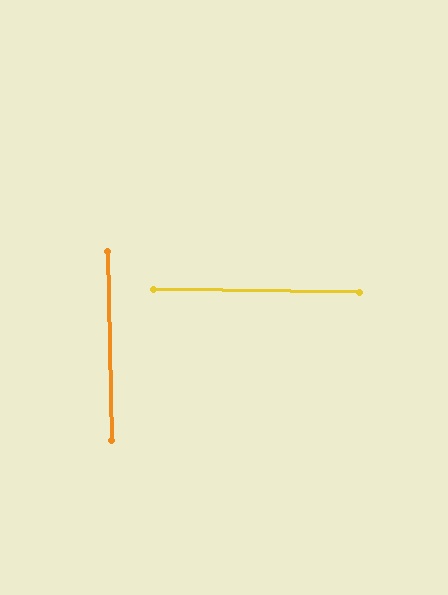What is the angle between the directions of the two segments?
Approximately 88 degrees.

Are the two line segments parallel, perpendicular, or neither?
Perpendicular — they meet at approximately 88°.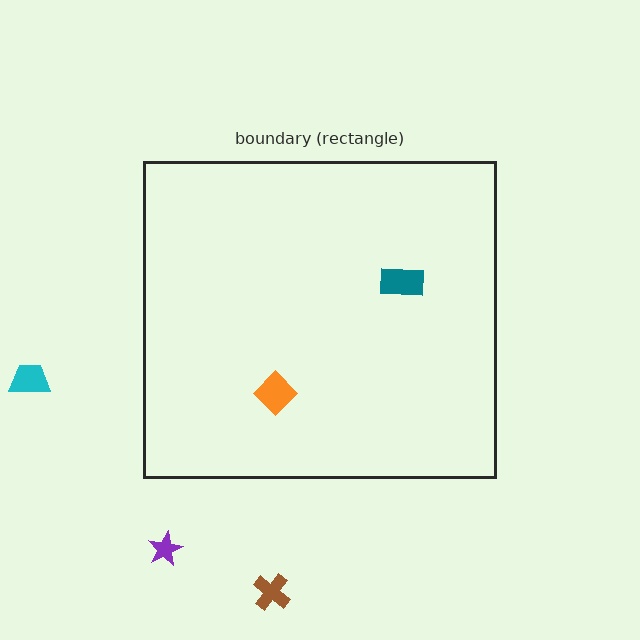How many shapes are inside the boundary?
2 inside, 3 outside.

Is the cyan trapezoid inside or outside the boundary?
Outside.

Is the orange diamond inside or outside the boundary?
Inside.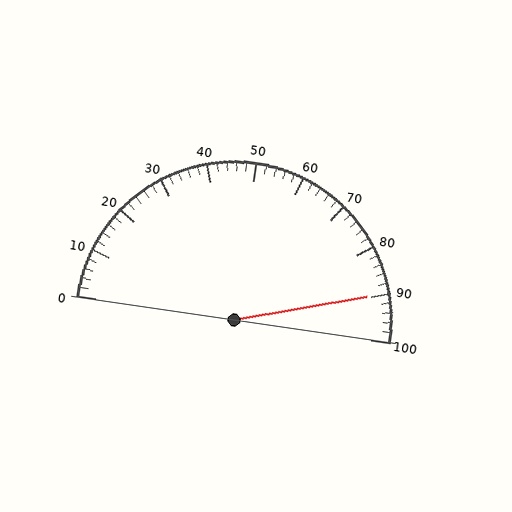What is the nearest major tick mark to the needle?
The nearest major tick mark is 90.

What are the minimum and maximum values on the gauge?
The gauge ranges from 0 to 100.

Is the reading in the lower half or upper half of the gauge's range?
The reading is in the upper half of the range (0 to 100).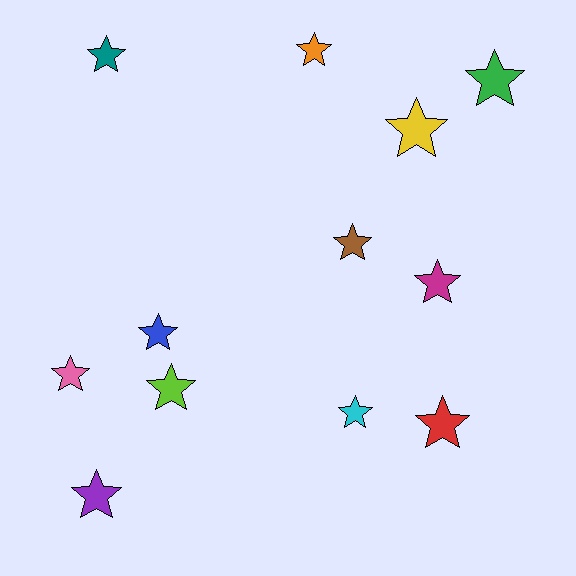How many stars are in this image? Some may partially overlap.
There are 12 stars.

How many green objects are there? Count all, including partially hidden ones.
There is 1 green object.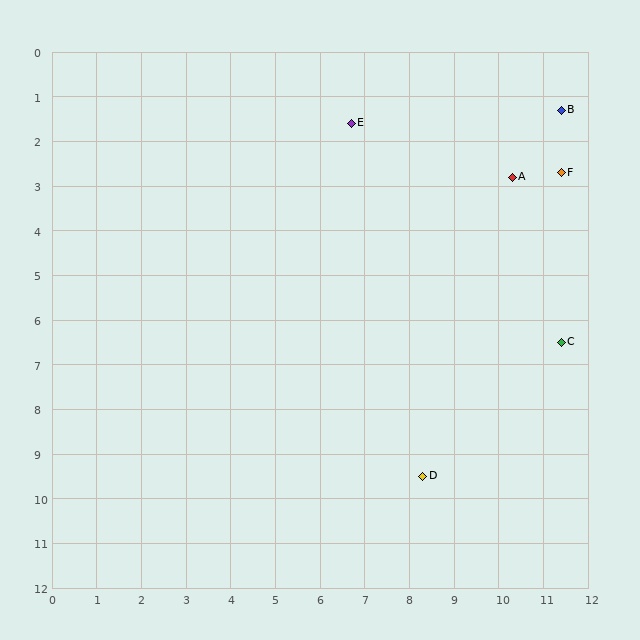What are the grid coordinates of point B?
Point B is at approximately (11.4, 1.3).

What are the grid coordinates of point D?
Point D is at approximately (8.3, 9.5).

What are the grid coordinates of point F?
Point F is at approximately (11.4, 2.7).